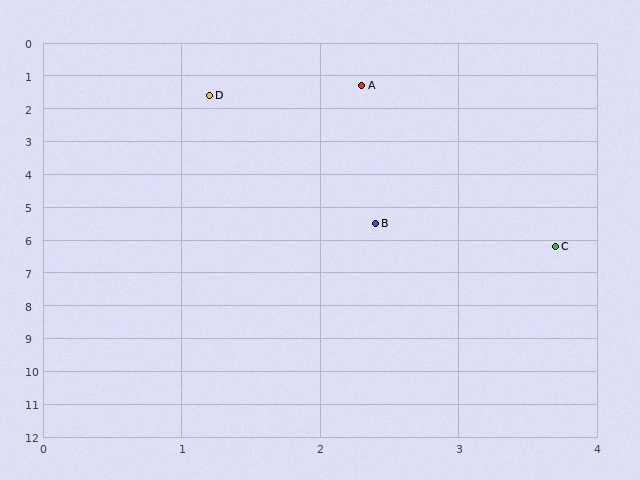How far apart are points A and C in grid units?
Points A and C are about 5.1 grid units apart.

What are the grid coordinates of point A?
Point A is at approximately (2.3, 1.3).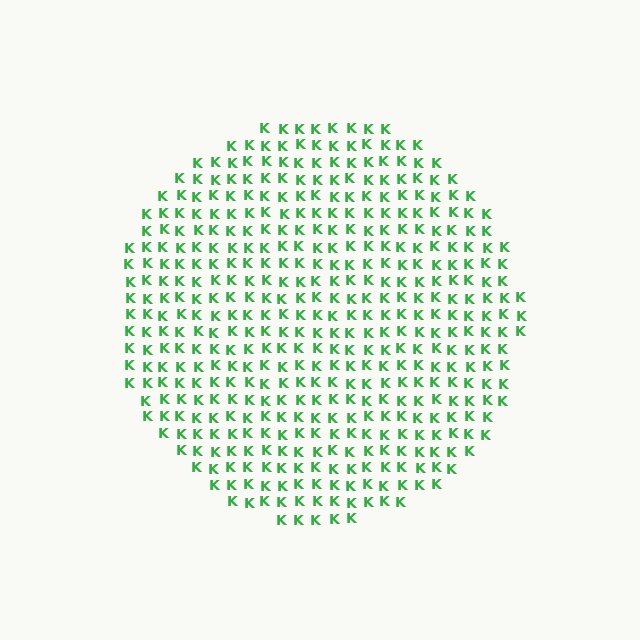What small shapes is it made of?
It is made of small letter K's.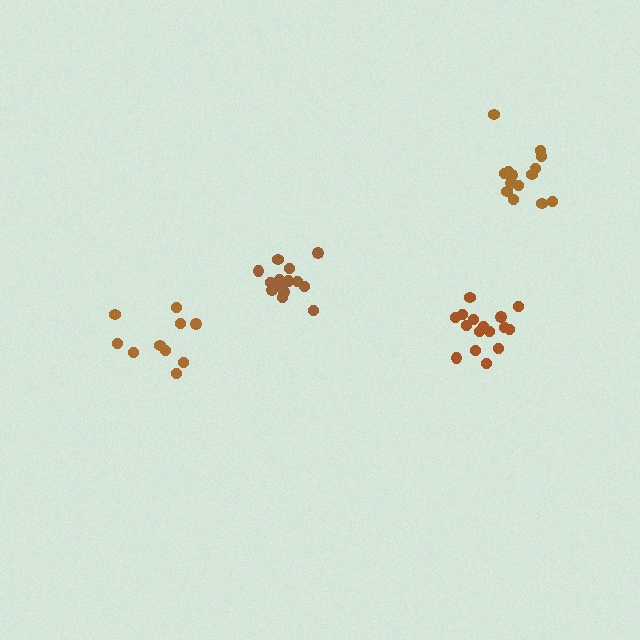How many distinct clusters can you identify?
There are 4 distinct clusters.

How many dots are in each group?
Group 1: 14 dots, Group 2: 10 dots, Group 3: 16 dots, Group 4: 15 dots (55 total).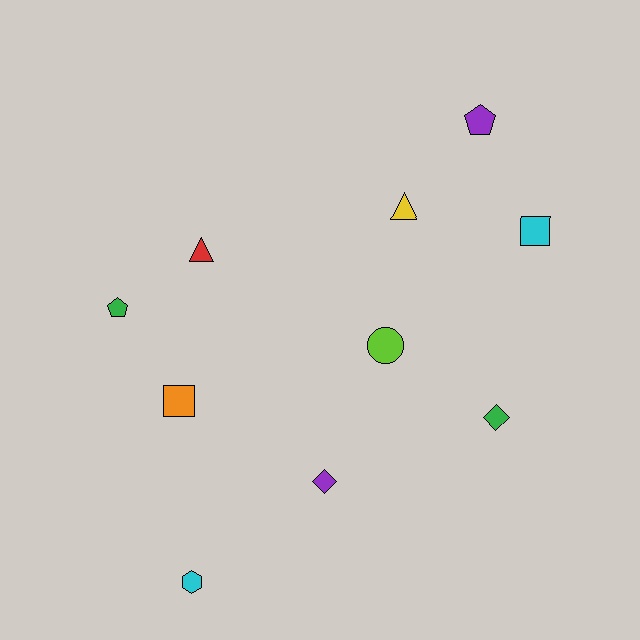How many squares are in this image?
There are 2 squares.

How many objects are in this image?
There are 10 objects.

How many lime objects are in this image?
There is 1 lime object.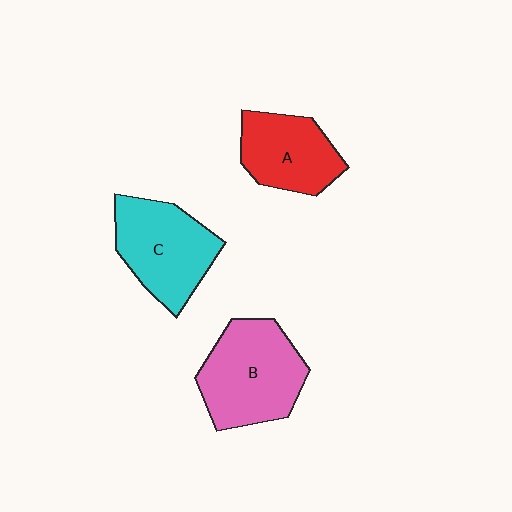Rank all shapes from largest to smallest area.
From largest to smallest: B (pink), C (cyan), A (red).